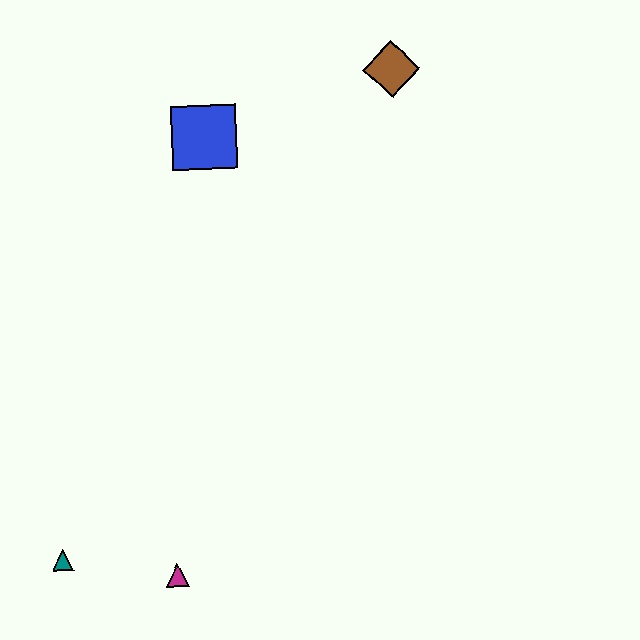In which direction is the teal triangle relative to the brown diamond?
The teal triangle is below the brown diamond.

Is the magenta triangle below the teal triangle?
Yes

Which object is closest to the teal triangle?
The magenta triangle is closest to the teal triangle.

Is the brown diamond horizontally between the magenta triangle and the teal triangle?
No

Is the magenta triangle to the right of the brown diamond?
No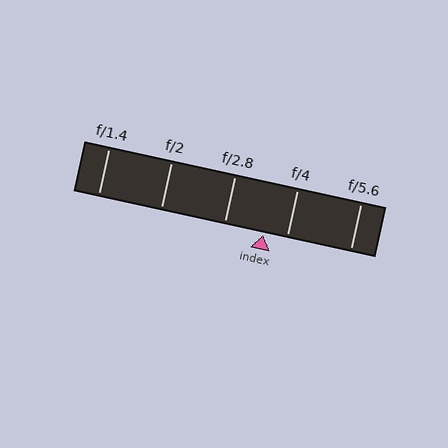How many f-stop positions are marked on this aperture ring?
There are 5 f-stop positions marked.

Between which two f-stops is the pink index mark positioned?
The index mark is between f/2.8 and f/4.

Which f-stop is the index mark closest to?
The index mark is closest to f/4.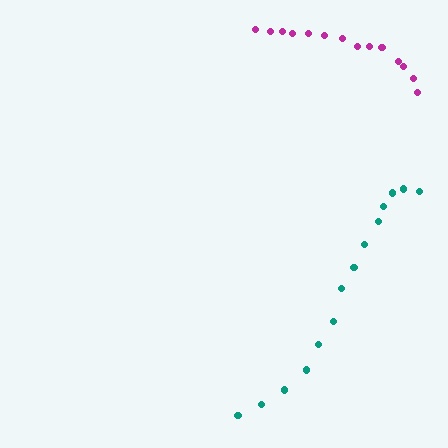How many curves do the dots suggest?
There are 2 distinct paths.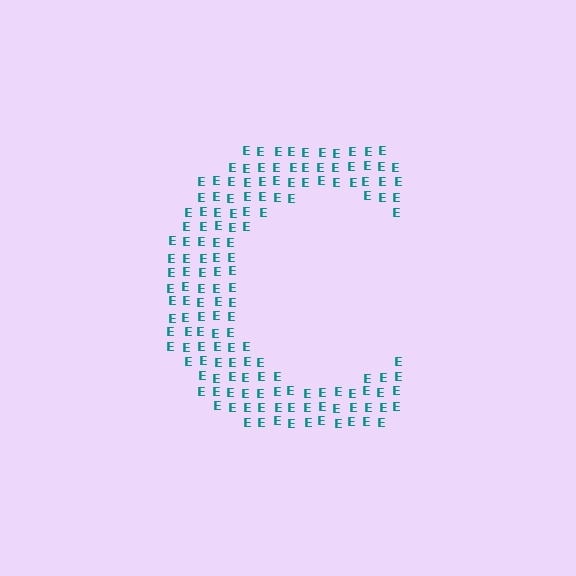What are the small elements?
The small elements are letter E's.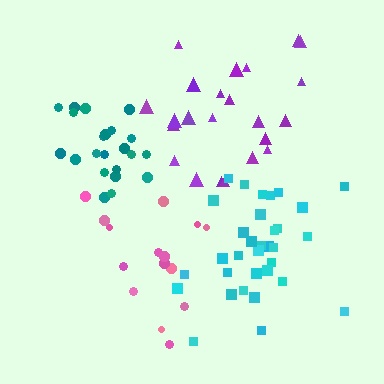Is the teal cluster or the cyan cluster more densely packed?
Teal.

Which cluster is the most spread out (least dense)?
Pink.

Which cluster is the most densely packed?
Teal.